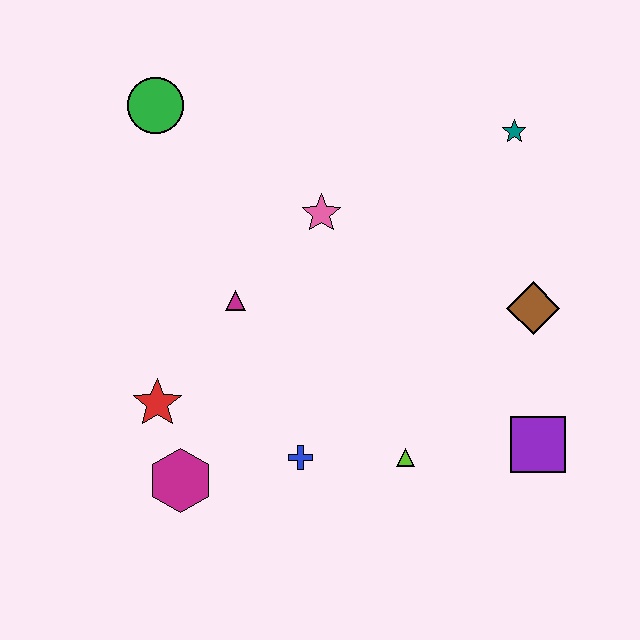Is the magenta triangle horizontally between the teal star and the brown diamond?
No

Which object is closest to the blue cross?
The lime triangle is closest to the blue cross.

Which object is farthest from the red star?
The teal star is farthest from the red star.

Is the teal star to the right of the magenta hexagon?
Yes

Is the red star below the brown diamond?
Yes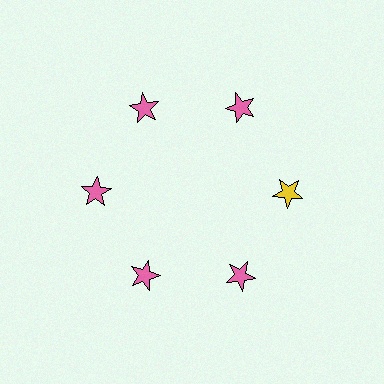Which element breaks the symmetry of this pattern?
The yellow star at roughly the 3 o'clock position breaks the symmetry. All other shapes are pink stars.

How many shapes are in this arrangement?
There are 6 shapes arranged in a ring pattern.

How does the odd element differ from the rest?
It has a different color: yellow instead of pink.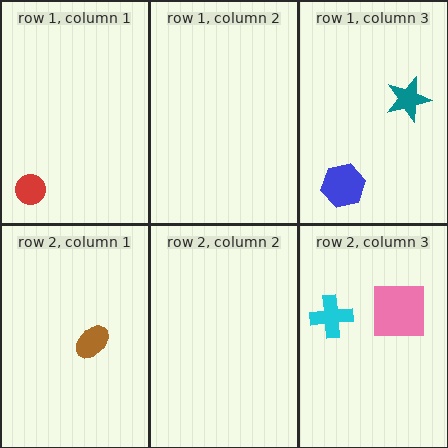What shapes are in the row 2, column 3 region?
The cyan cross, the pink square.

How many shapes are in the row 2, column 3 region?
2.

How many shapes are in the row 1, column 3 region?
2.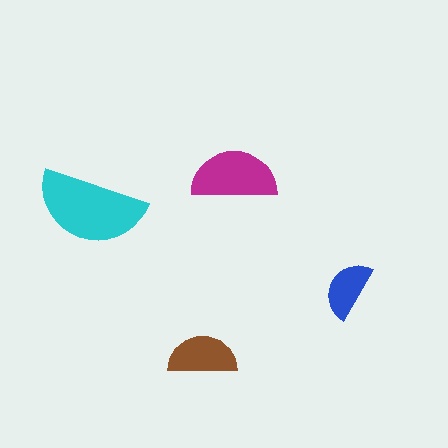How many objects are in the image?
There are 4 objects in the image.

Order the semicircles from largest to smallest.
the cyan one, the magenta one, the brown one, the blue one.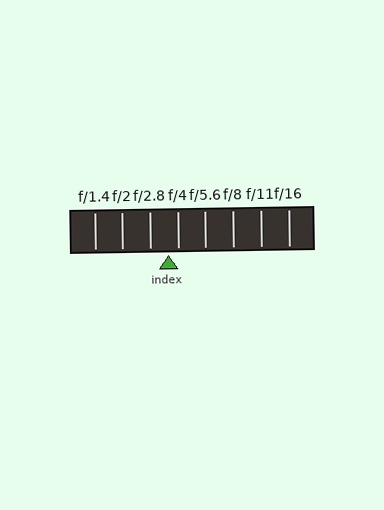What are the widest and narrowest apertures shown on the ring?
The widest aperture shown is f/1.4 and the narrowest is f/16.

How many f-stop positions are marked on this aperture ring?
There are 8 f-stop positions marked.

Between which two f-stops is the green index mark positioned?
The index mark is between f/2.8 and f/4.